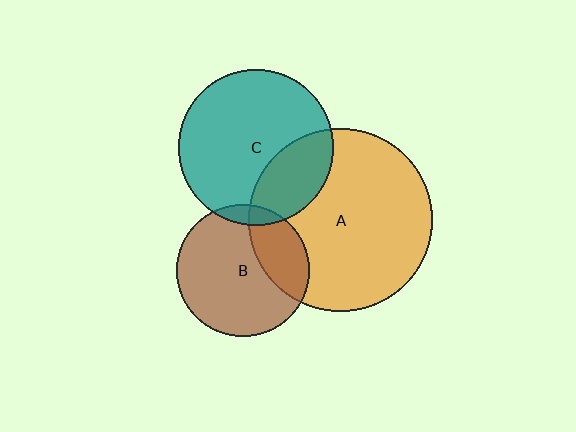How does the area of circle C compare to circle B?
Approximately 1.4 times.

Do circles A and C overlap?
Yes.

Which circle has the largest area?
Circle A (orange).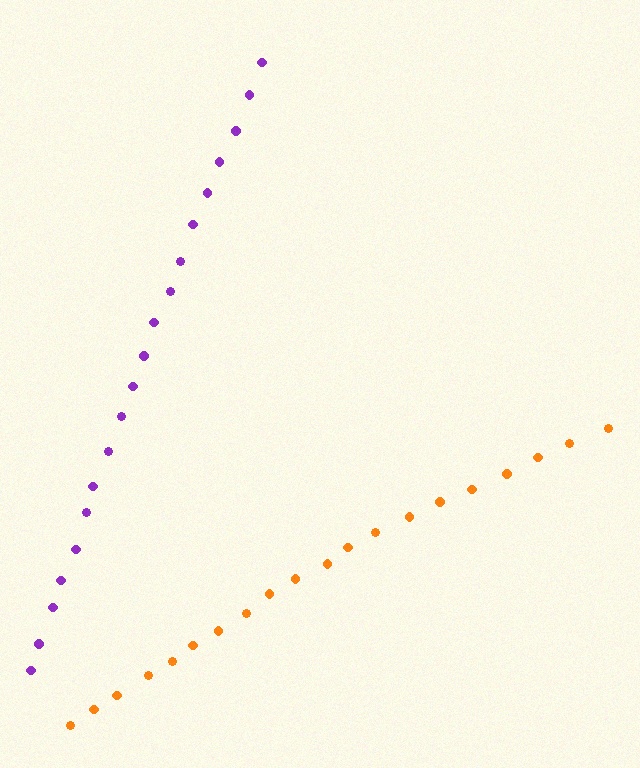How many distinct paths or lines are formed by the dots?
There are 2 distinct paths.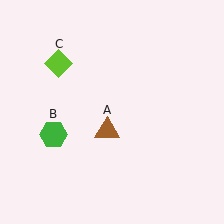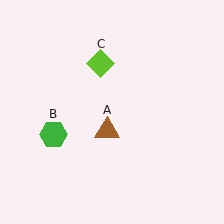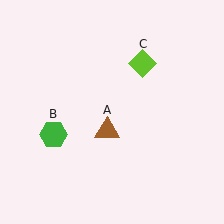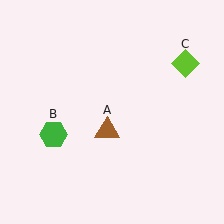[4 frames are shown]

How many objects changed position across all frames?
1 object changed position: lime diamond (object C).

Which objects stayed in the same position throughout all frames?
Brown triangle (object A) and green hexagon (object B) remained stationary.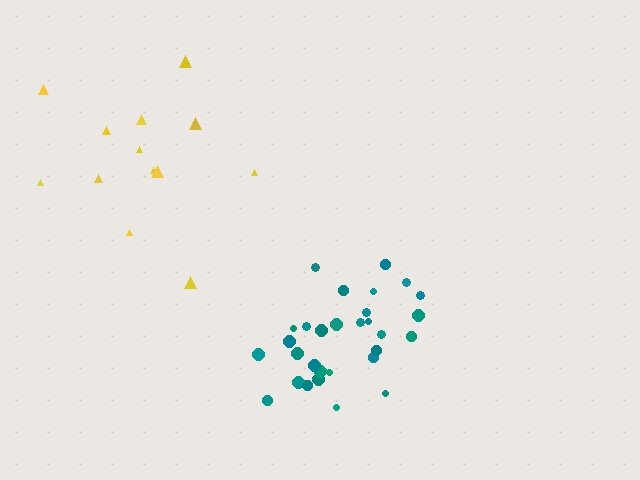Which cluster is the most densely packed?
Teal.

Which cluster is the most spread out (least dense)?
Yellow.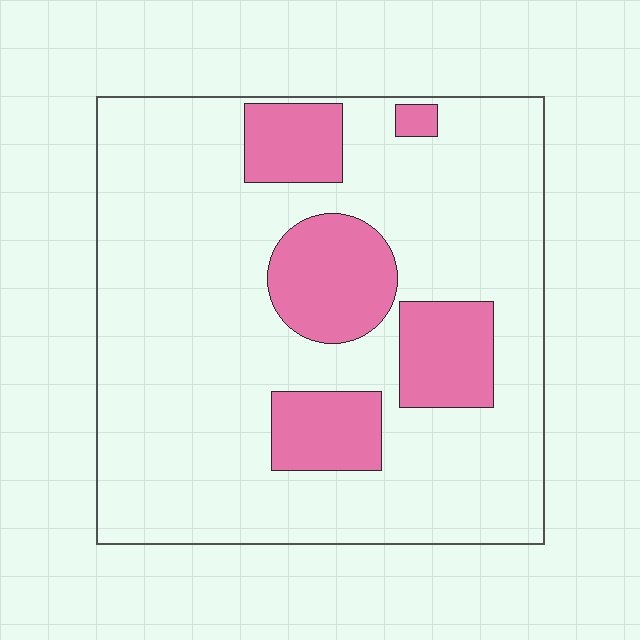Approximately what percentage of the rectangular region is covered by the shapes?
Approximately 20%.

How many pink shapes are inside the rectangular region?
5.